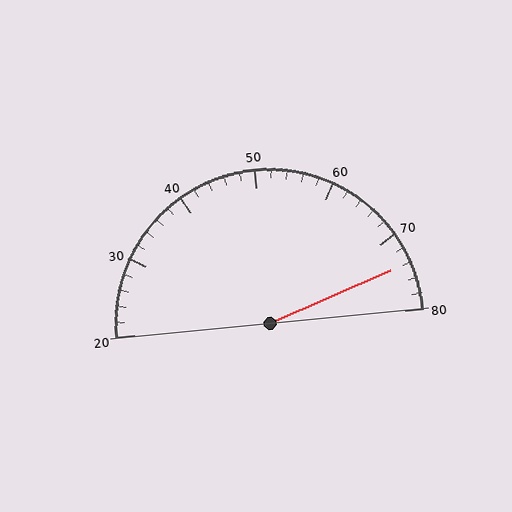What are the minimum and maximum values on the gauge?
The gauge ranges from 20 to 80.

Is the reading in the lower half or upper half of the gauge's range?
The reading is in the upper half of the range (20 to 80).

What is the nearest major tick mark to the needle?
The nearest major tick mark is 70.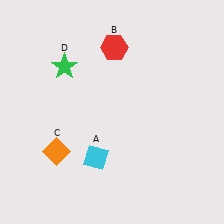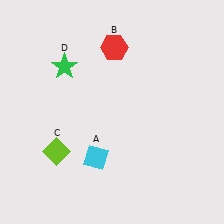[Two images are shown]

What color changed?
The diamond (C) changed from orange in Image 1 to lime in Image 2.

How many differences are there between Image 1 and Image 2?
There is 1 difference between the two images.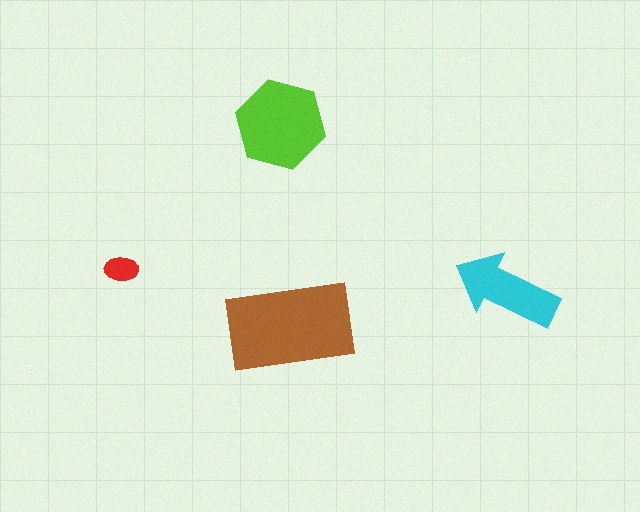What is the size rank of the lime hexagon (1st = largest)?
2nd.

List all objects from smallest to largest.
The red ellipse, the cyan arrow, the lime hexagon, the brown rectangle.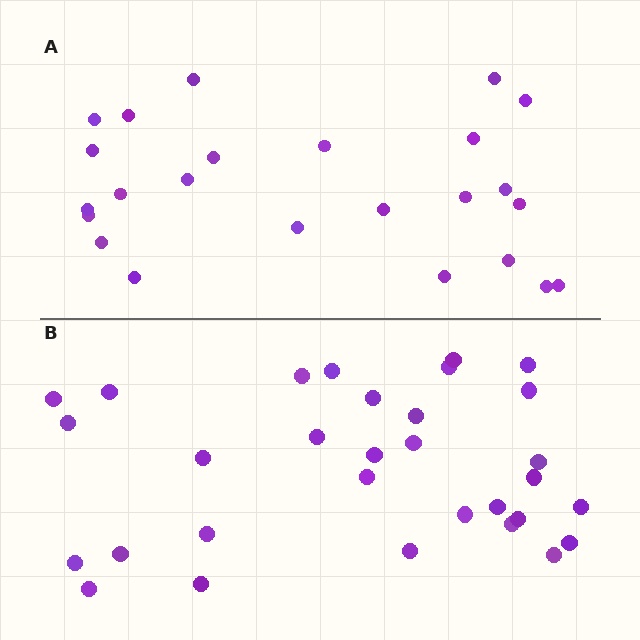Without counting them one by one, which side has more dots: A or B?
Region B (the bottom region) has more dots.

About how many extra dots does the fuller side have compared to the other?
Region B has roughly 8 or so more dots than region A.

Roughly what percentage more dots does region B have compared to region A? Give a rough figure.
About 30% more.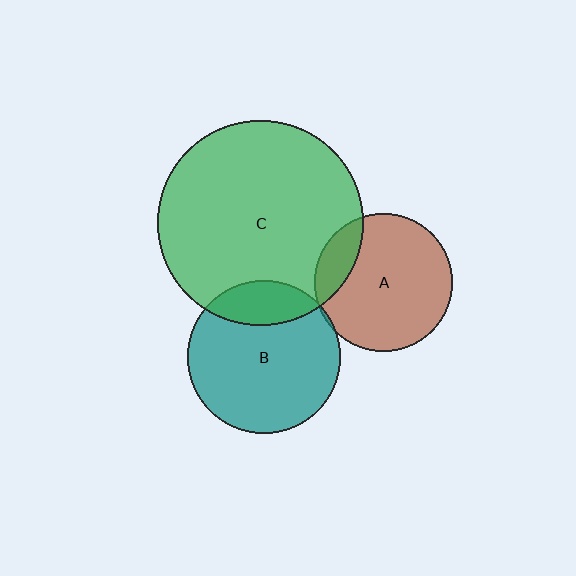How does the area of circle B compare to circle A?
Approximately 1.2 times.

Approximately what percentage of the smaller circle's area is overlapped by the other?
Approximately 20%.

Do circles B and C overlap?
Yes.